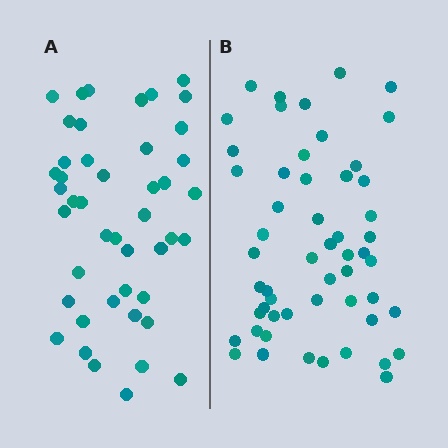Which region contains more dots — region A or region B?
Region B (the right region) has more dots.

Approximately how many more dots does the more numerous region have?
Region B has roughly 8 or so more dots than region A.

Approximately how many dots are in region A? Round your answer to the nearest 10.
About 40 dots. (The exact count is 45, which rounds to 40.)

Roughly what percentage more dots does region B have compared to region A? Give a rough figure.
About 20% more.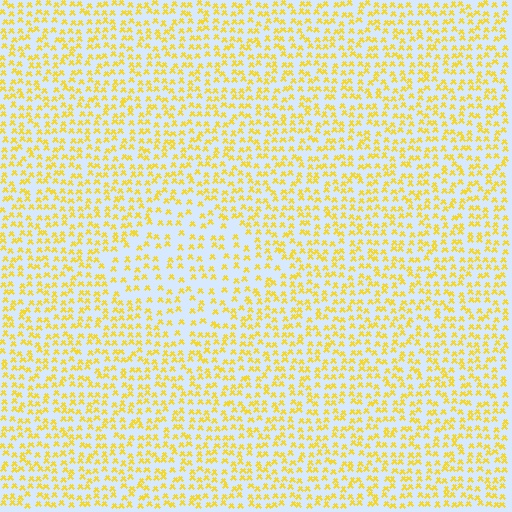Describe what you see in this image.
The image contains small yellow elements arranged at two different densities. A diamond-shaped region is visible where the elements are less densely packed than the surrounding area.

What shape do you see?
I see a diamond.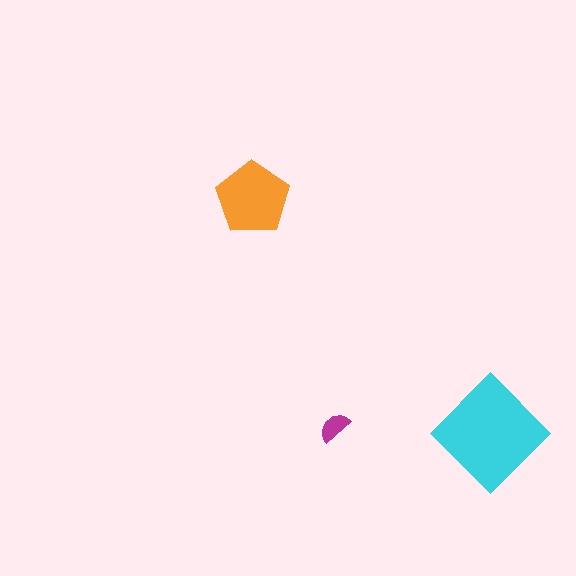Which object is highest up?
The orange pentagon is topmost.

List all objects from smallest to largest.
The magenta semicircle, the orange pentagon, the cyan diamond.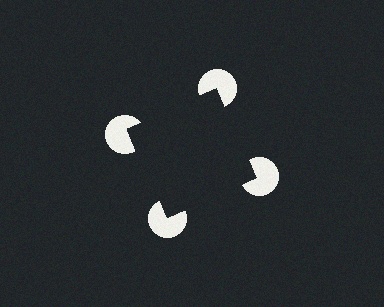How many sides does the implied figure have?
4 sides.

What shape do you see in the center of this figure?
An illusory square — its edges are inferred from the aligned wedge cuts in the pac-man discs, not physically drawn.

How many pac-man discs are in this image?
There are 4 — one at each vertex of the illusory square.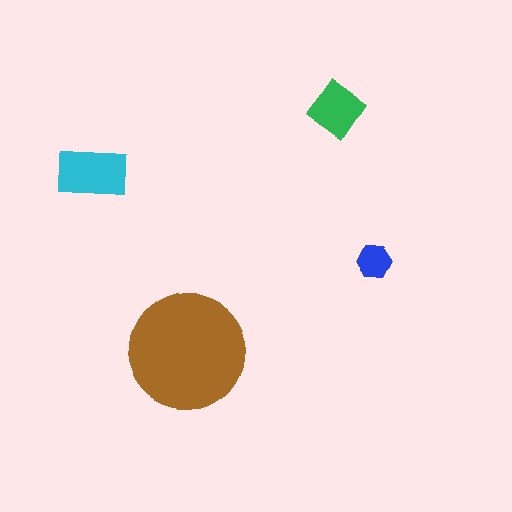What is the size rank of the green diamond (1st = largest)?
3rd.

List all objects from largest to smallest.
The brown circle, the cyan rectangle, the green diamond, the blue hexagon.